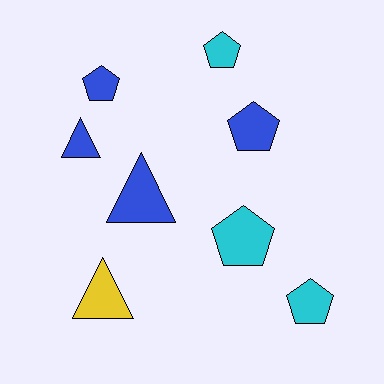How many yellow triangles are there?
There is 1 yellow triangle.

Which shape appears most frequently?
Pentagon, with 5 objects.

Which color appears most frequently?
Blue, with 4 objects.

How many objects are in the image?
There are 8 objects.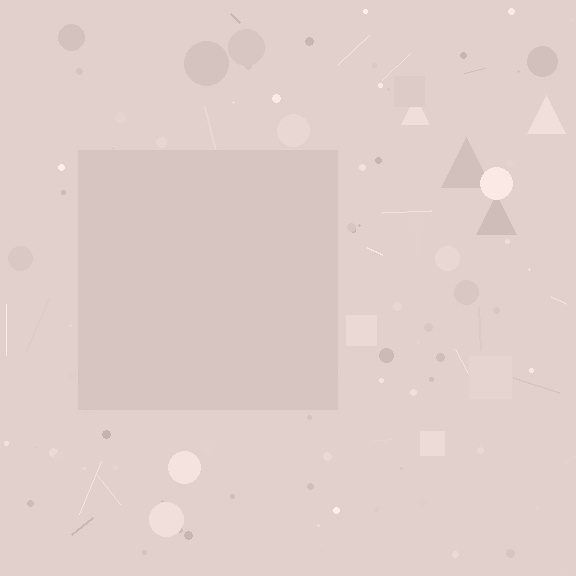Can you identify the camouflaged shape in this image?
The camouflaged shape is a square.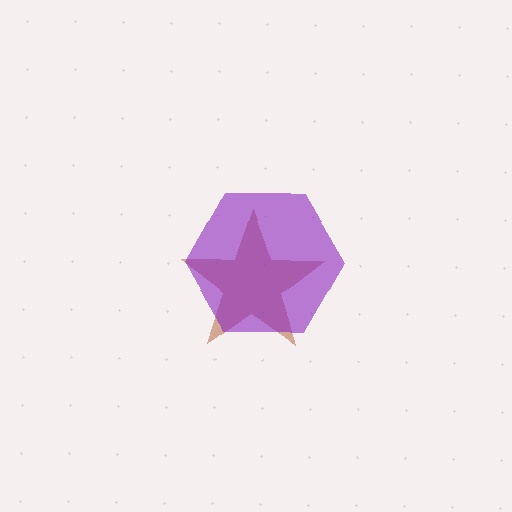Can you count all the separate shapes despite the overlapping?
Yes, there are 2 separate shapes.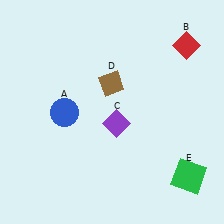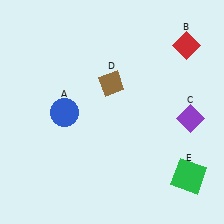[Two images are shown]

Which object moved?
The purple diamond (C) moved right.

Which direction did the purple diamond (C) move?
The purple diamond (C) moved right.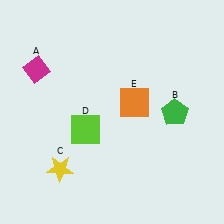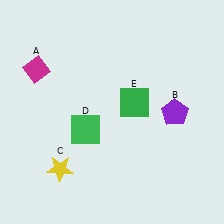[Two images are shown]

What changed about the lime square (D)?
In Image 1, D is lime. In Image 2, it changed to green.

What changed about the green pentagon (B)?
In Image 1, B is green. In Image 2, it changed to purple.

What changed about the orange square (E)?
In Image 1, E is orange. In Image 2, it changed to green.